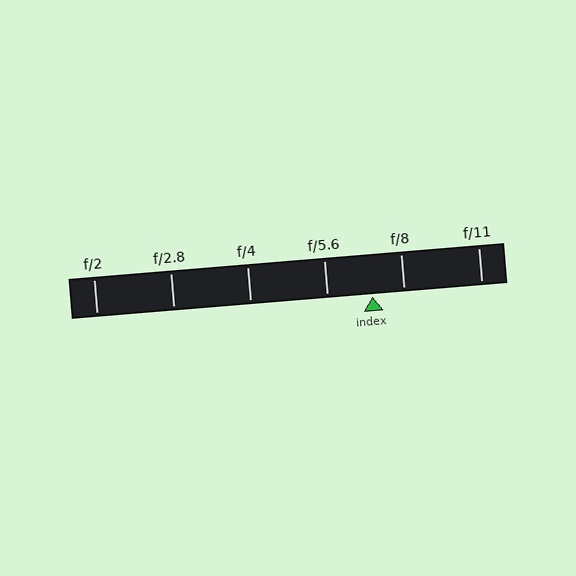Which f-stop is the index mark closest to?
The index mark is closest to f/8.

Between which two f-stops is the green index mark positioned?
The index mark is between f/5.6 and f/8.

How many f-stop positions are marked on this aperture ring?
There are 6 f-stop positions marked.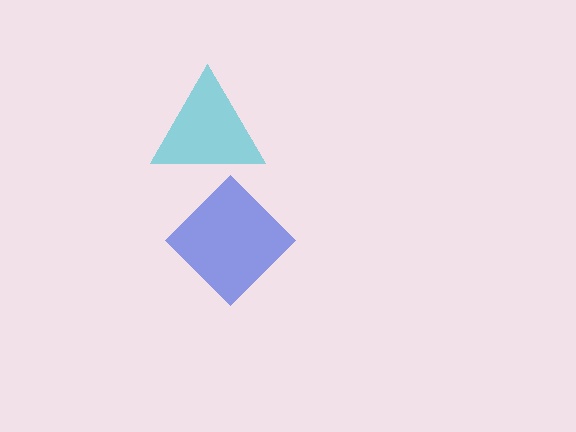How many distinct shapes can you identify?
There are 2 distinct shapes: a blue diamond, a cyan triangle.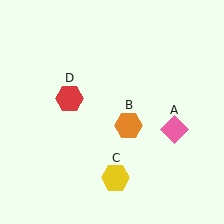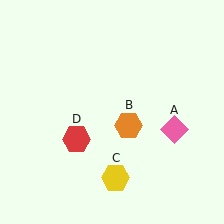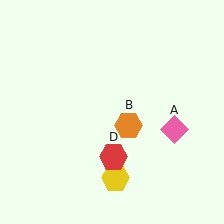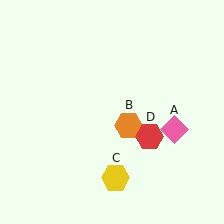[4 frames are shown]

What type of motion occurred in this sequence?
The red hexagon (object D) rotated counterclockwise around the center of the scene.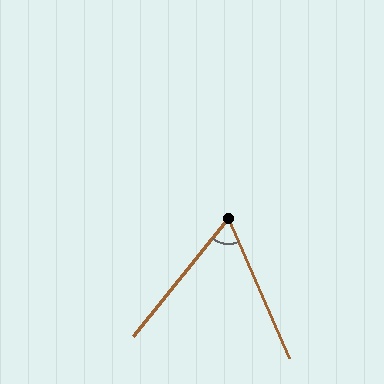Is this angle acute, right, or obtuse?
It is acute.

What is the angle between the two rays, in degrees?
Approximately 62 degrees.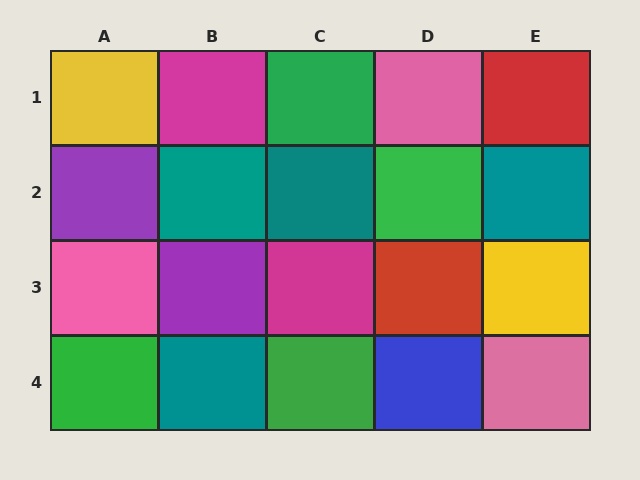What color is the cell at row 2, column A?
Purple.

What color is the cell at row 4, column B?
Teal.